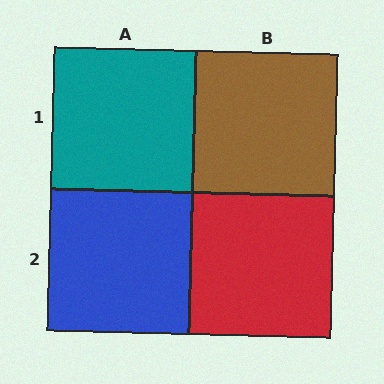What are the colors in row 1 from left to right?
Teal, brown.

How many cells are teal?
1 cell is teal.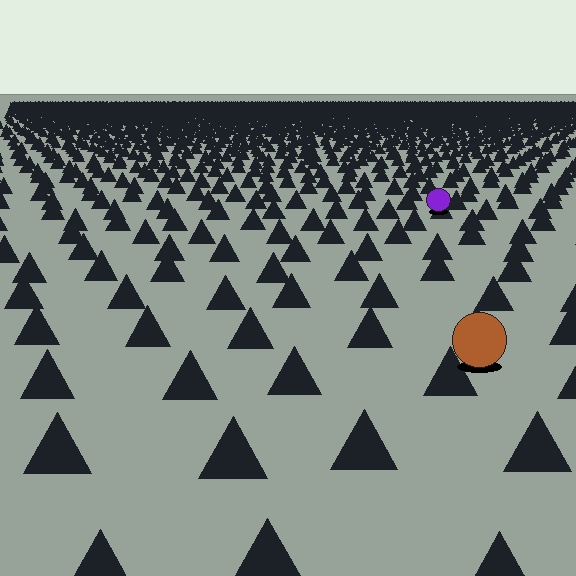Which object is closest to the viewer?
The brown circle is closest. The texture marks near it are larger and more spread out.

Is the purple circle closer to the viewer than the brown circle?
No. The brown circle is closer — you can tell from the texture gradient: the ground texture is coarser near it.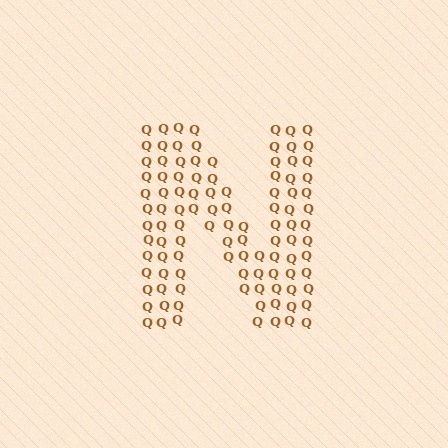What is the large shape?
The large shape is the letter N.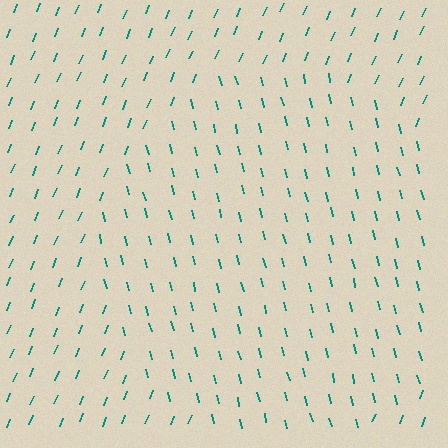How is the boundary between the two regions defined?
The boundary is defined purely by a change in line orientation (approximately 37 degrees difference). All lines are the same color and thickness.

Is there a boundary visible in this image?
Yes, there is a texture boundary formed by a change in line orientation.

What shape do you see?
I see a circle.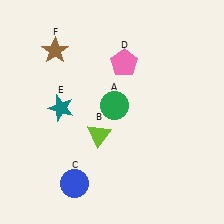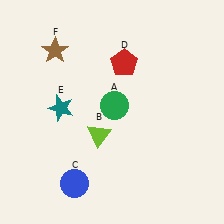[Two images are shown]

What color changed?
The pentagon (D) changed from pink in Image 1 to red in Image 2.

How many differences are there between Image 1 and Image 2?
There is 1 difference between the two images.